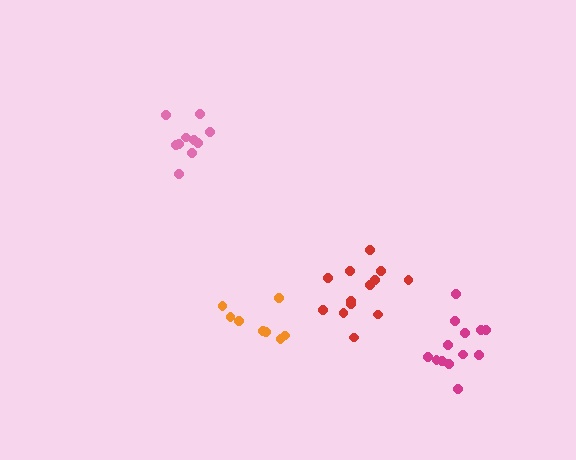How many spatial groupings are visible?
There are 4 spatial groupings.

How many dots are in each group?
Group 1: 10 dots, Group 2: 13 dots, Group 3: 8 dots, Group 4: 13 dots (44 total).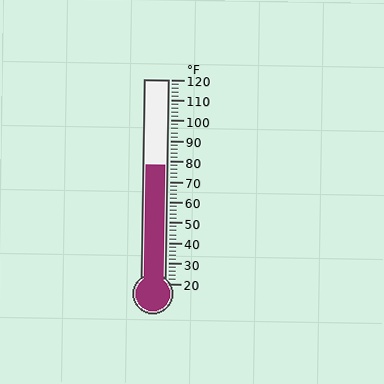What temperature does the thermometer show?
The thermometer shows approximately 78°F.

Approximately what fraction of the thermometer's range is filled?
The thermometer is filled to approximately 60% of its range.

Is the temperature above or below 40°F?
The temperature is above 40°F.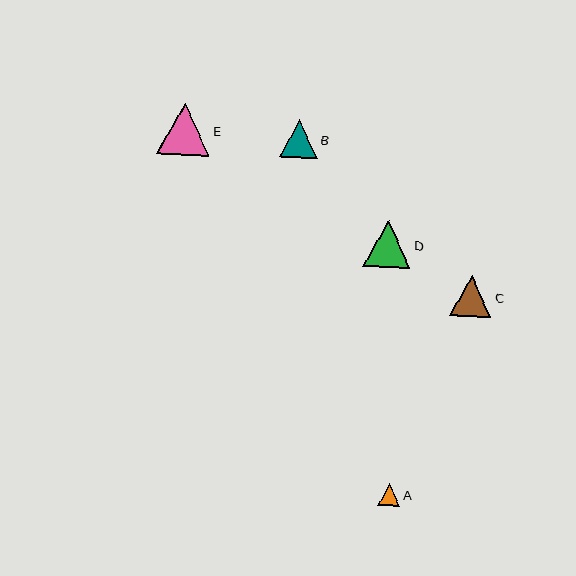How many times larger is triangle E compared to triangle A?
Triangle E is approximately 2.4 times the size of triangle A.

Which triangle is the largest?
Triangle E is the largest with a size of approximately 53 pixels.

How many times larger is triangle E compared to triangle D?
Triangle E is approximately 1.1 times the size of triangle D.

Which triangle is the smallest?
Triangle A is the smallest with a size of approximately 22 pixels.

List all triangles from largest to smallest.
From largest to smallest: E, D, C, B, A.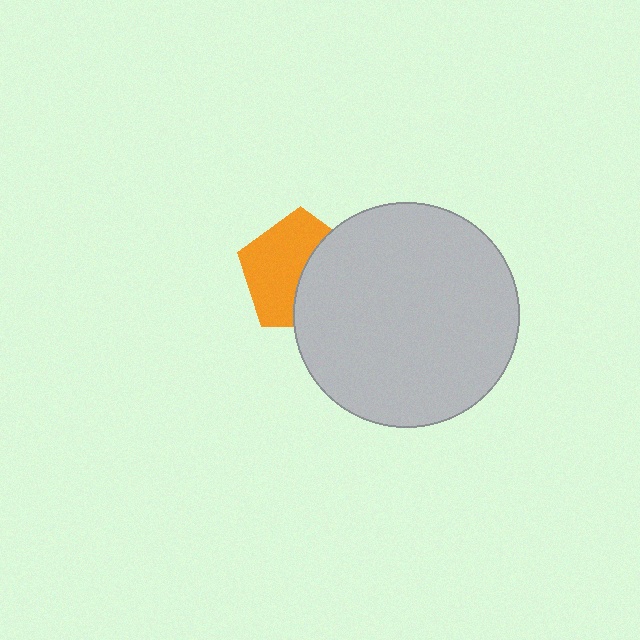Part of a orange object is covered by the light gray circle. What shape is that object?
It is a pentagon.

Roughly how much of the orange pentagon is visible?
About half of it is visible (roughly 56%).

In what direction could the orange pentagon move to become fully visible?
The orange pentagon could move left. That would shift it out from behind the light gray circle entirely.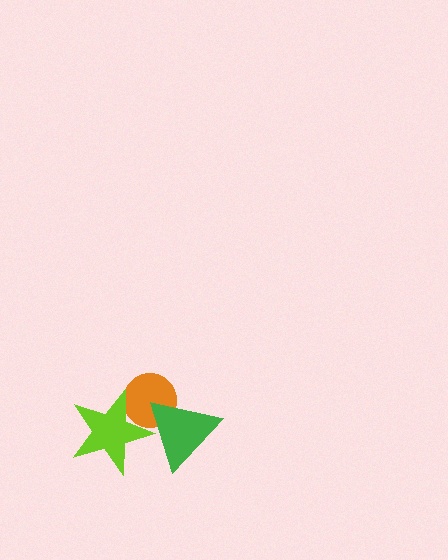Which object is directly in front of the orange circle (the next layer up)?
The green triangle is directly in front of the orange circle.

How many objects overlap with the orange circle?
2 objects overlap with the orange circle.